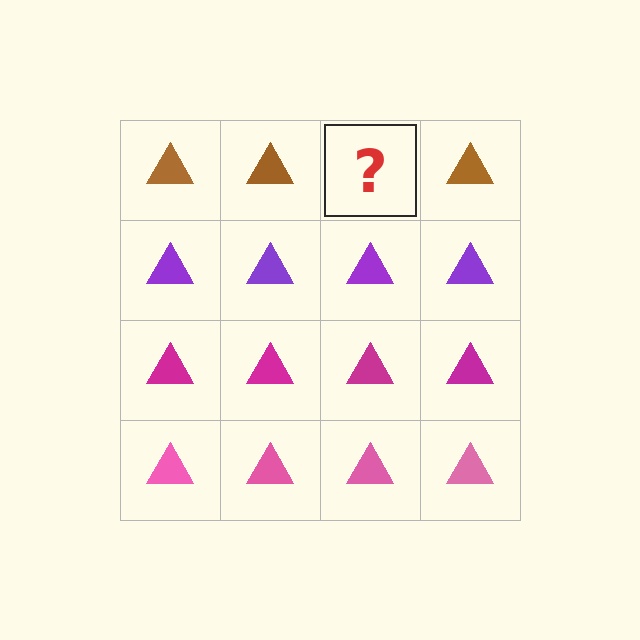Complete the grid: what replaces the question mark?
The question mark should be replaced with a brown triangle.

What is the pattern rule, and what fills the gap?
The rule is that each row has a consistent color. The gap should be filled with a brown triangle.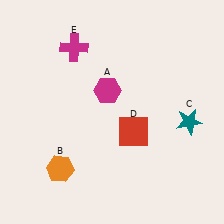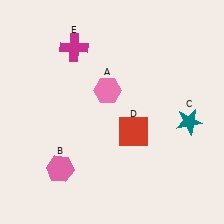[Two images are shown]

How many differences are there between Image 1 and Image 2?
There are 2 differences between the two images.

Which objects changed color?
A changed from magenta to pink. B changed from orange to pink.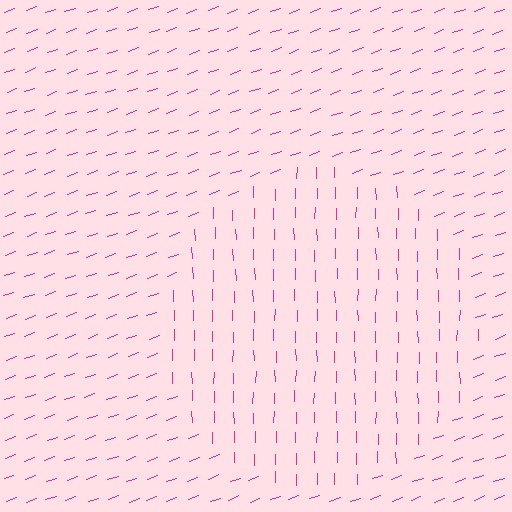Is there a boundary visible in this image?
Yes, there is a texture boundary formed by a change in line orientation.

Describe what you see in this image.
The image is filled with small magenta line segments. A circle region in the image has lines oriented differently from the surrounding lines, creating a visible texture boundary.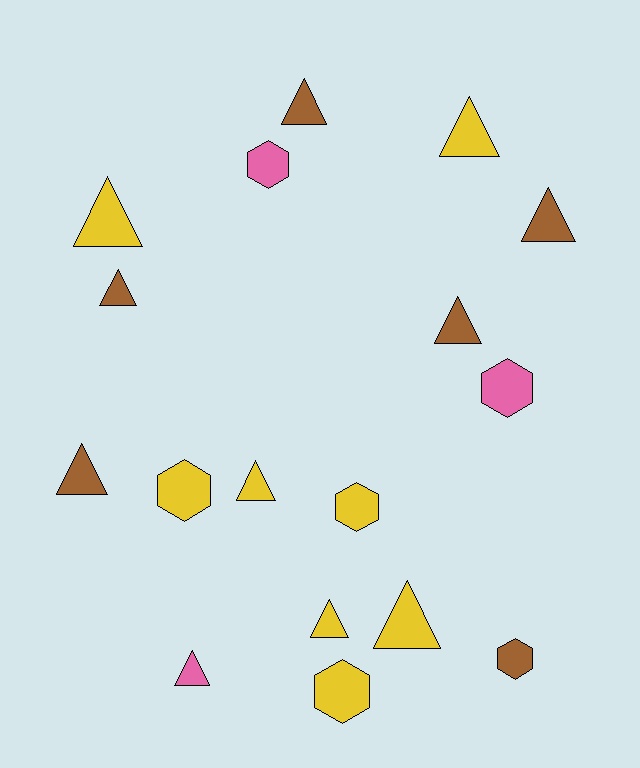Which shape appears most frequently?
Triangle, with 11 objects.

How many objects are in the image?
There are 17 objects.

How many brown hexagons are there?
There is 1 brown hexagon.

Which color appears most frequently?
Yellow, with 8 objects.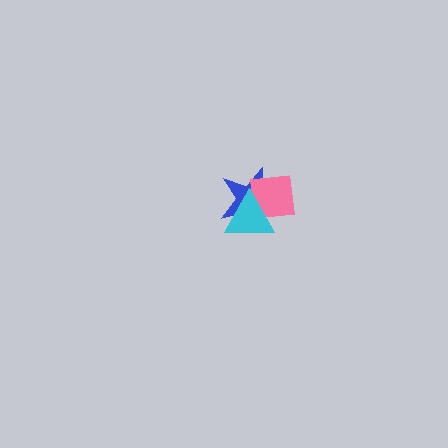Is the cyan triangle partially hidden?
No, no other shape covers it.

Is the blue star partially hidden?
Yes, it is partially covered by another shape.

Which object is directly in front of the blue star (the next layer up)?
The pink square is directly in front of the blue star.